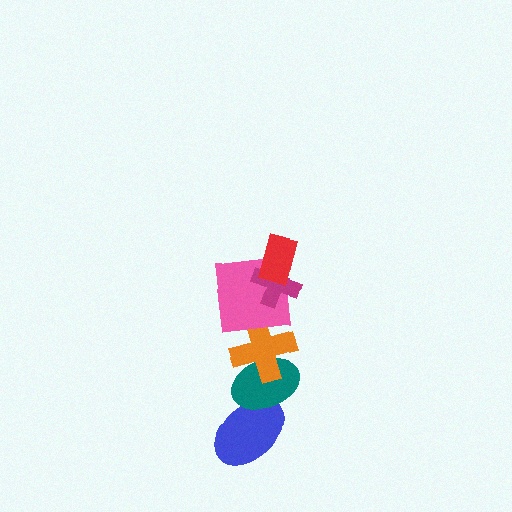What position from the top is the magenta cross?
The magenta cross is 2nd from the top.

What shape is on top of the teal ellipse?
The orange cross is on top of the teal ellipse.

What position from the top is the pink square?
The pink square is 3rd from the top.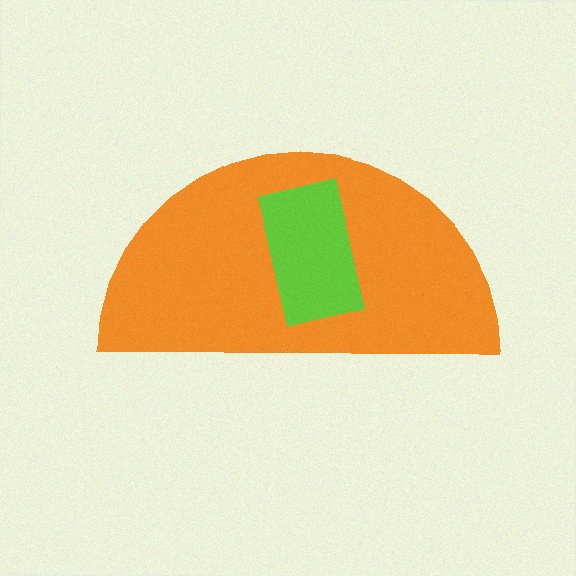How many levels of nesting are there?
2.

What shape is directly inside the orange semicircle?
The lime rectangle.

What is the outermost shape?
The orange semicircle.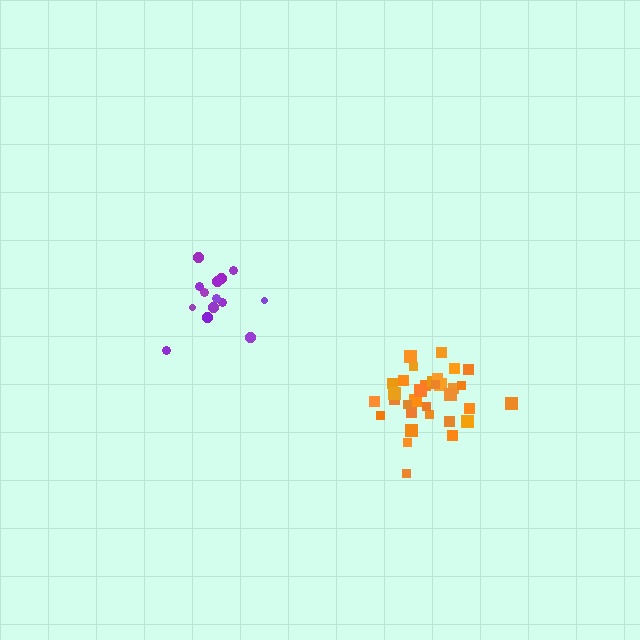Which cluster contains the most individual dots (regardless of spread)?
Orange (34).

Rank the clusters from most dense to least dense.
orange, purple.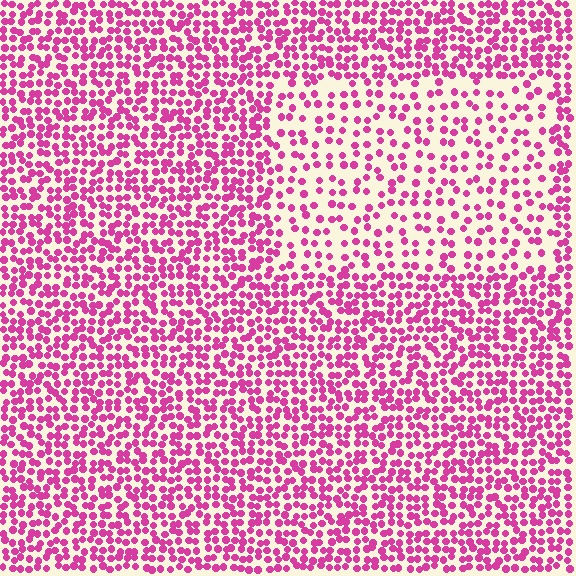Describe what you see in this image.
The image contains small magenta elements arranged at two different densities. A rectangle-shaped region is visible where the elements are less densely packed than the surrounding area.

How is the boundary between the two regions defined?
The boundary is defined by a change in element density (approximately 2.0x ratio). All elements are the same color, size, and shape.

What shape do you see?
I see a rectangle.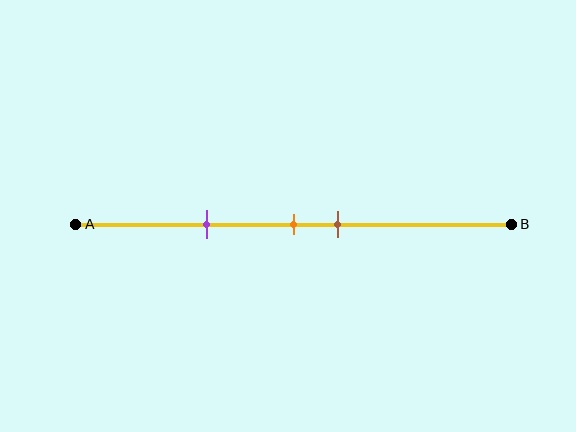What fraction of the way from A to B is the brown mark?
The brown mark is approximately 60% (0.6) of the way from A to B.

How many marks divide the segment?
There are 3 marks dividing the segment.